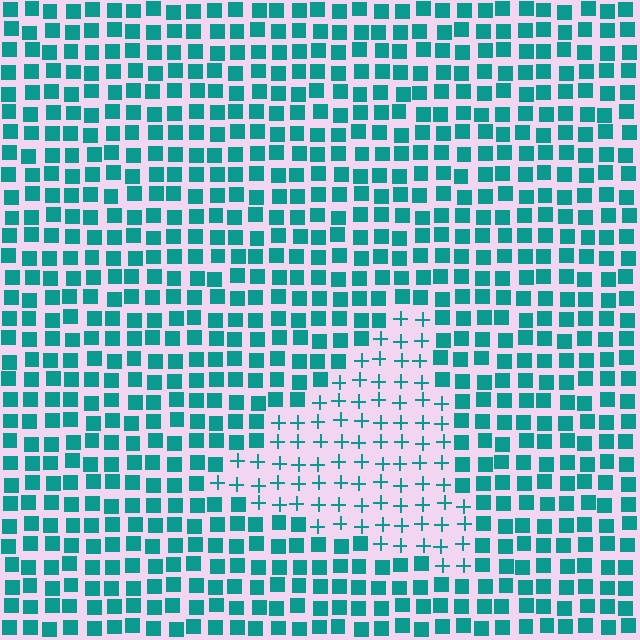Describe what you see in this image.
The image is filled with small teal elements arranged in a uniform grid. A triangle-shaped region contains plus signs, while the surrounding area contains squares. The boundary is defined purely by the change in element shape.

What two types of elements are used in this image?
The image uses plus signs inside the triangle region and squares outside it.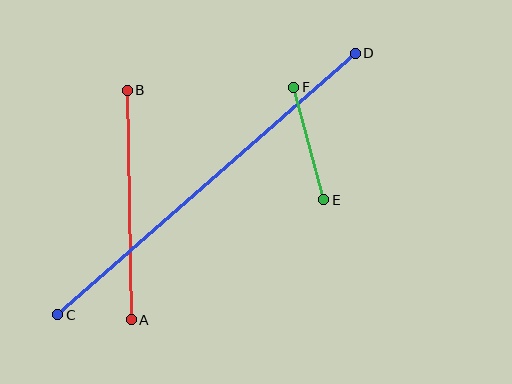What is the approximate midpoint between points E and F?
The midpoint is at approximately (309, 143) pixels.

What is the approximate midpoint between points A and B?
The midpoint is at approximately (129, 205) pixels.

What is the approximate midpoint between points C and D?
The midpoint is at approximately (206, 184) pixels.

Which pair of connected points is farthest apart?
Points C and D are farthest apart.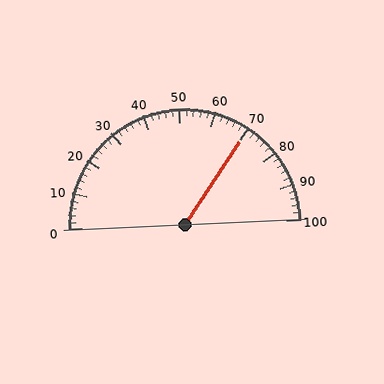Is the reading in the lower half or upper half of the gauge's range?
The reading is in the upper half of the range (0 to 100).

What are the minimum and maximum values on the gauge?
The gauge ranges from 0 to 100.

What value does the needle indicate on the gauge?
The needle indicates approximately 70.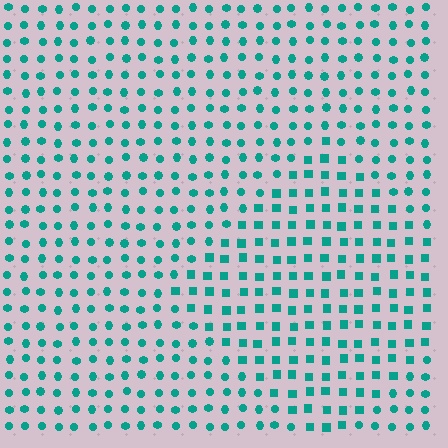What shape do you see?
I see a diamond.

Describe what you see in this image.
The image is filled with small teal elements arranged in a uniform grid. A diamond-shaped region contains squares, while the surrounding area contains circles. The boundary is defined purely by the change in element shape.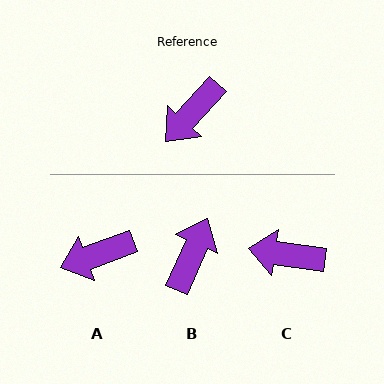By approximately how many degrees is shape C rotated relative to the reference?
Approximately 56 degrees clockwise.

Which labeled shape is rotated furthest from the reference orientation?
B, about 161 degrees away.